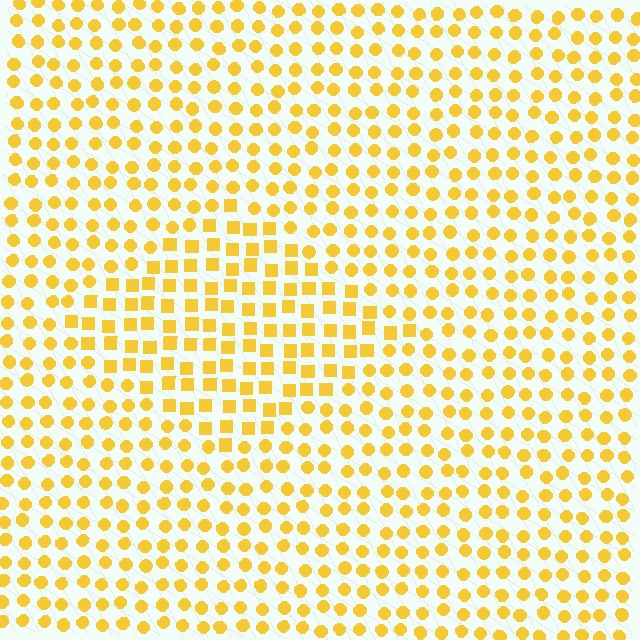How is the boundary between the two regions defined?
The boundary is defined by a change in element shape: squares inside vs. circles outside. All elements share the same color and spacing.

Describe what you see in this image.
The image is filled with small yellow elements arranged in a uniform grid. A diamond-shaped region contains squares, while the surrounding area contains circles. The boundary is defined purely by the change in element shape.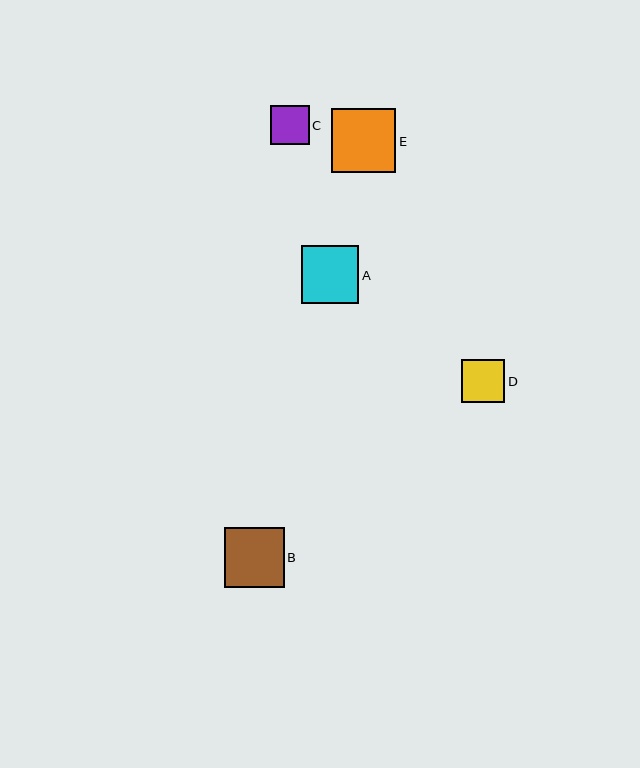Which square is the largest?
Square E is the largest with a size of approximately 64 pixels.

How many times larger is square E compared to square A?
Square E is approximately 1.1 times the size of square A.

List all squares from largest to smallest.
From largest to smallest: E, B, A, D, C.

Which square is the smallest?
Square C is the smallest with a size of approximately 39 pixels.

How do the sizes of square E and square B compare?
Square E and square B are approximately the same size.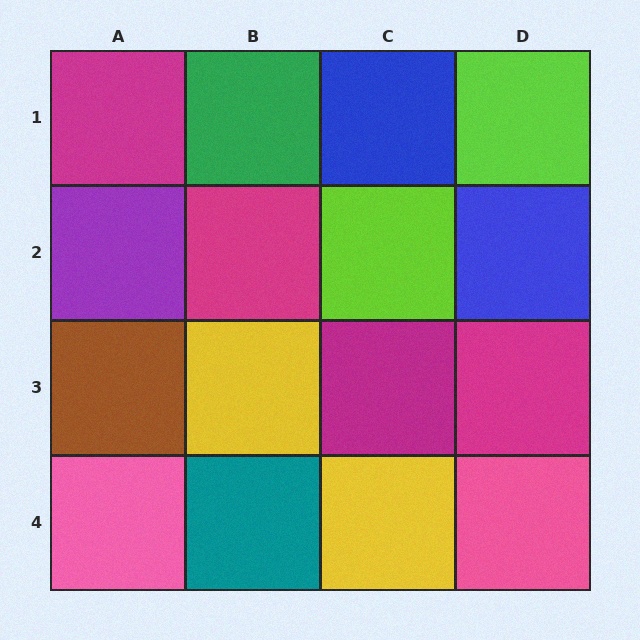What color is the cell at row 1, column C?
Blue.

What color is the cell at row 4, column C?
Yellow.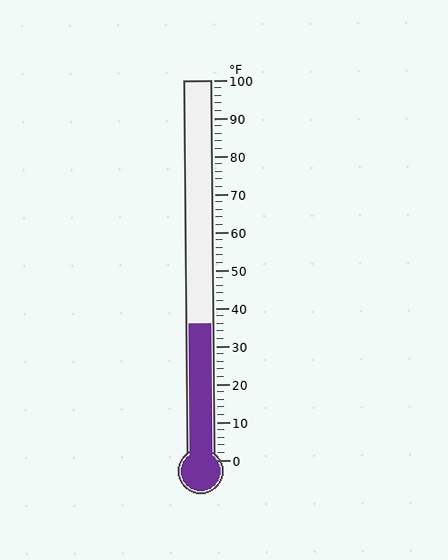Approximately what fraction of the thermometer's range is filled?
The thermometer is filled to approximately 35% of its range.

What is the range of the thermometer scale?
The thermometer scale ranges from 0°F to 100°F.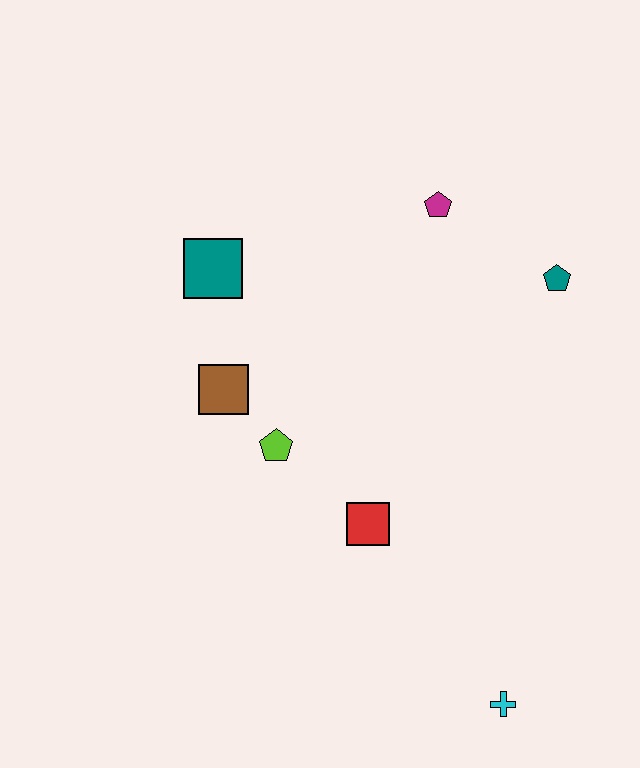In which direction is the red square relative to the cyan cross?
The red square is above the cyan cross.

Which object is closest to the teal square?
The brown square is closest to the teal square.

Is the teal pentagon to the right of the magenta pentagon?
Yes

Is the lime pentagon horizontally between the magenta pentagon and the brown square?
Yes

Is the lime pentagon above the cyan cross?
Yes